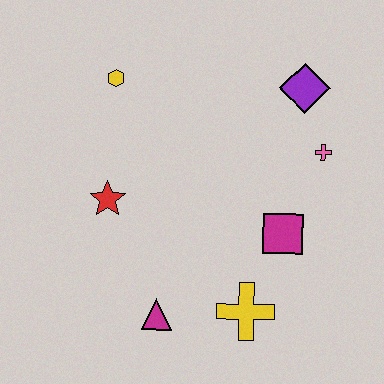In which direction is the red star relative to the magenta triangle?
The red star is above the magenta triangle.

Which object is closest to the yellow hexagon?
The red star is closest to the yellow hexagon.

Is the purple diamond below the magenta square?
No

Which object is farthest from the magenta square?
The yellow hexagon is farthest from the magenta square.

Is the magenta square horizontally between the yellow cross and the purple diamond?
Yes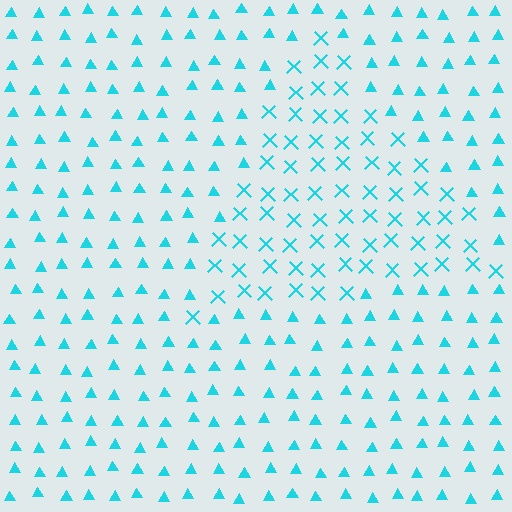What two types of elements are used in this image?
The image uses X marks inside the triangle region and triangles outside it.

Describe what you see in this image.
The image is filled with small cyan elements arranged in a uniform grid. A triangle-shaped region contains X marks, while the surrounding area contains triangles. The boundary is defined purely by the change in element shape.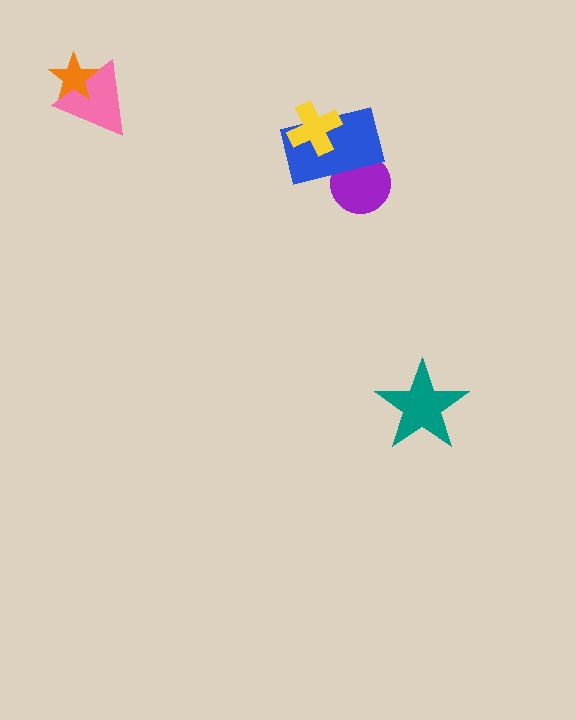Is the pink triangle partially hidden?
Yes, it is partially covered by another shape.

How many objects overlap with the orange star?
1 object overlaps with the orange star.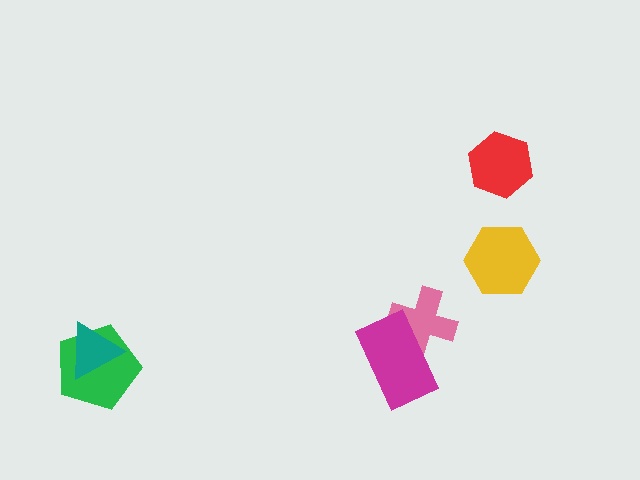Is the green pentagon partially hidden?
Yes, it is partially covered by another shape.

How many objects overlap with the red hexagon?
0 objects overlap with the red hexagon.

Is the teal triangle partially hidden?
No, no other shape covers it.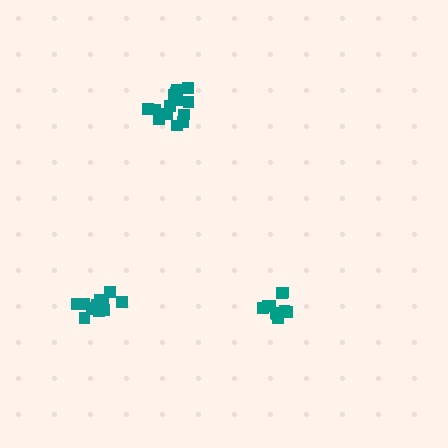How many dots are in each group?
Group 1: 14 dots, Group 2: 10 dots, Group 3: 14 dots (38 total).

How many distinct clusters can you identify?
There are 3 distinct clusters.